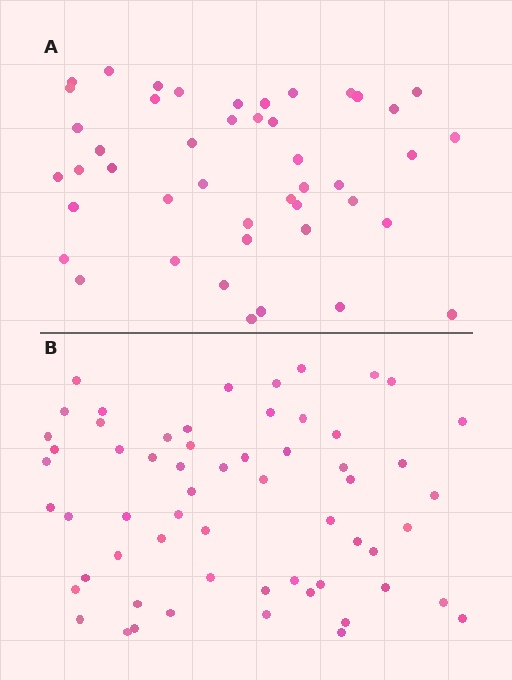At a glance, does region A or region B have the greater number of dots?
Region B (the bottom region) has more dots.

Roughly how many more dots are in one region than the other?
Region B has approximately 15 more dots than region A.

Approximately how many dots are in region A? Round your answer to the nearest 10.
About 40 dots. (The exact count is 45, which rounds to 40.)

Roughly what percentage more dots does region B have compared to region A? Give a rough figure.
About 35% more.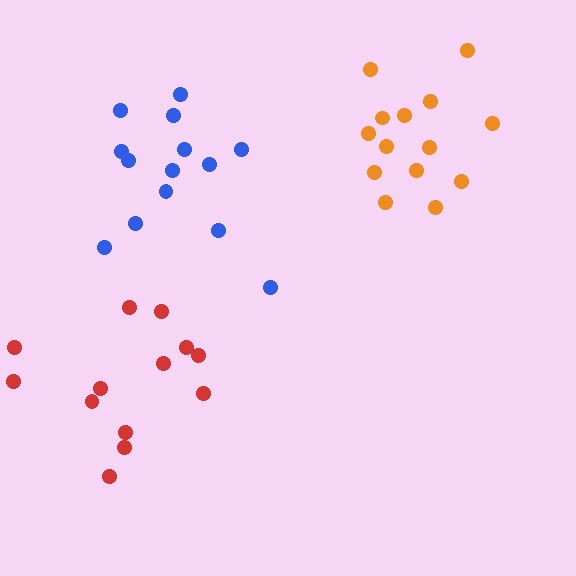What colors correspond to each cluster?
The clusters are colored: orange, red, blue.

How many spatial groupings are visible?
There are 3 spatial groupings.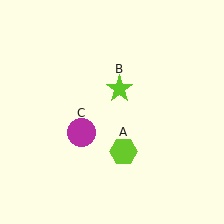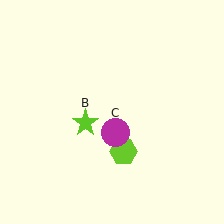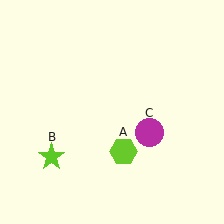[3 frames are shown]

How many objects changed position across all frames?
2 objects changed position: lime star (object B), magenta circle (object C).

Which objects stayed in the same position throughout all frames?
Lime hexagon (object A) remained stationary.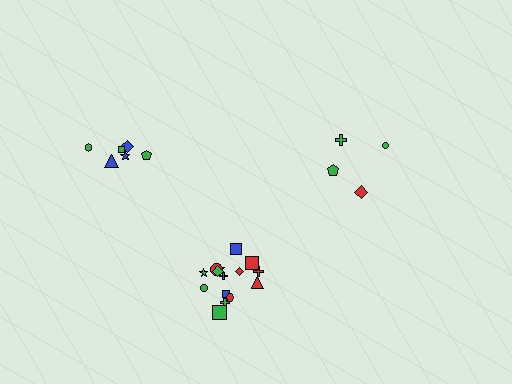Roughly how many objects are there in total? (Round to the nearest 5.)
Roughly 25 objects in total.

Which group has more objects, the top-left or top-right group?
The top-left group.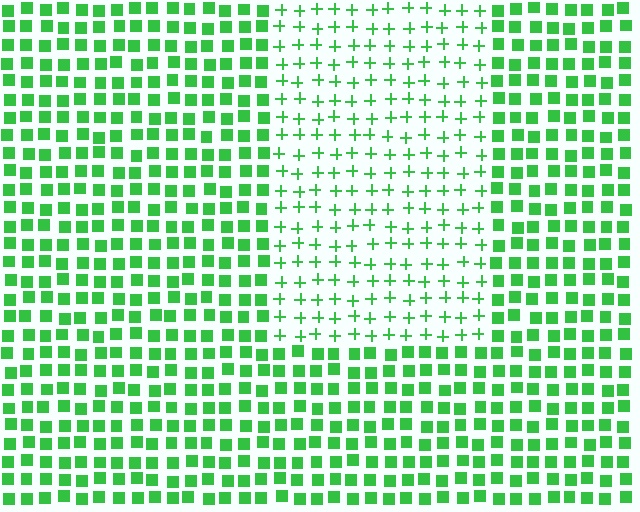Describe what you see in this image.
The image is filled with small green elements arranged in a uniform grid. A rectangle-shaped region contains plus signs, while the surrounding area contains squares. The boundary is defined purely by the change in element shape.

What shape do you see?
I see a rectangle.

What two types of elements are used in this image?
The image uses plus signs inside the rectangle region and squares outside it.